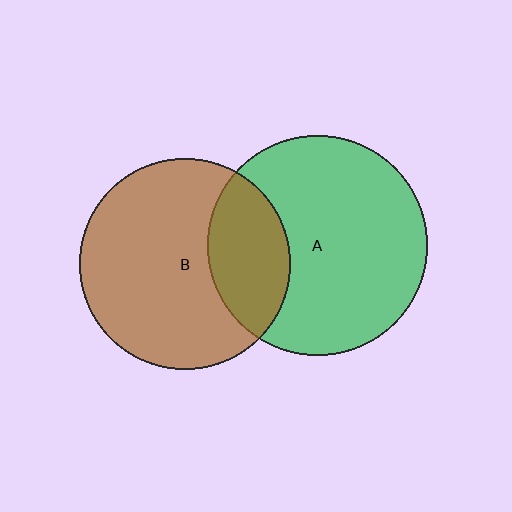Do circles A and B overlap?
Yes.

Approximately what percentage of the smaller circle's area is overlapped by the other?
Approximately 25%.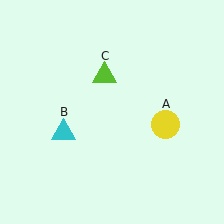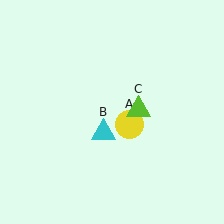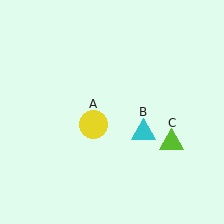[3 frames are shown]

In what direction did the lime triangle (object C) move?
The lime triangle (object C) moved down and to the right.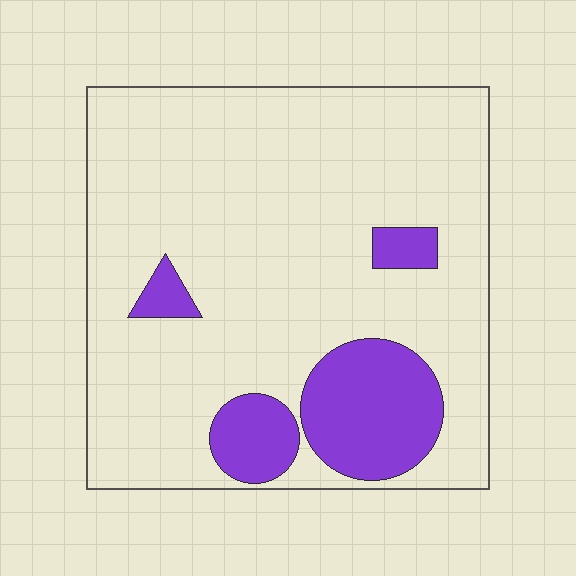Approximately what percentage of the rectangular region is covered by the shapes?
Approximately 15%.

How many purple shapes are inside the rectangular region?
4.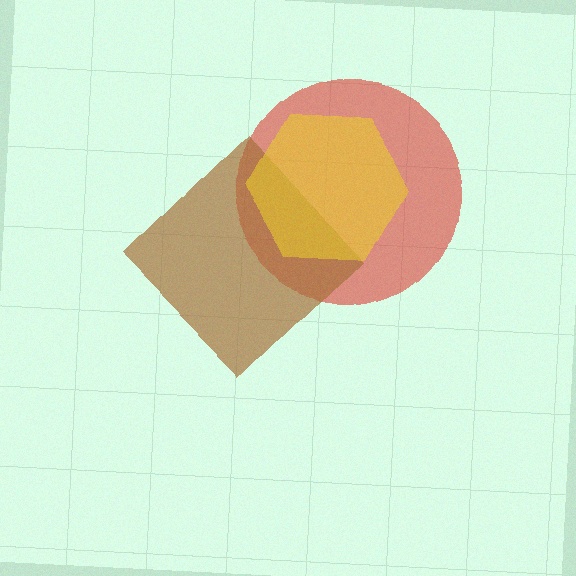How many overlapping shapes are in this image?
There are 3 overlapping shapes in the image.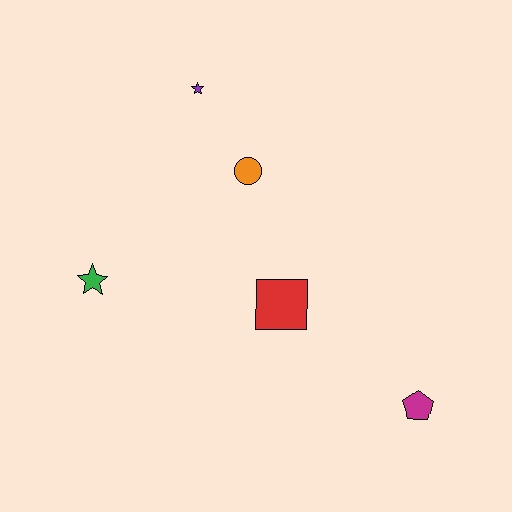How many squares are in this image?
There is 1 square.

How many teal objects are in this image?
There are no teal objects.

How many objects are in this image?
There are 5 objects.